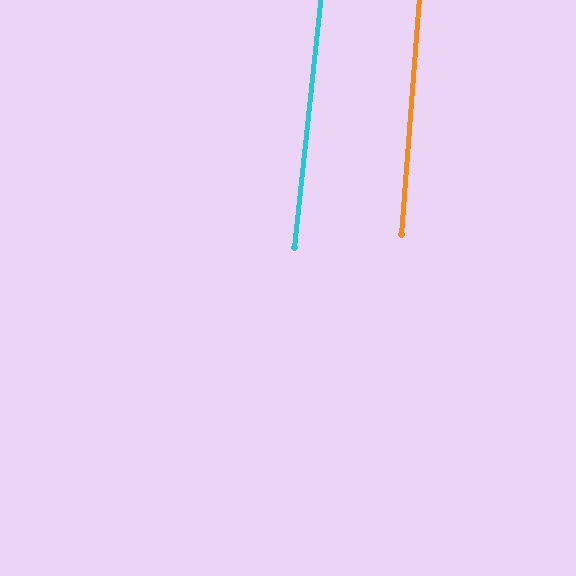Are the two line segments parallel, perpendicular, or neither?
Parallel — their directions differ by only 1.8°.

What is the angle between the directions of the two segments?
Approximately 2 degrees.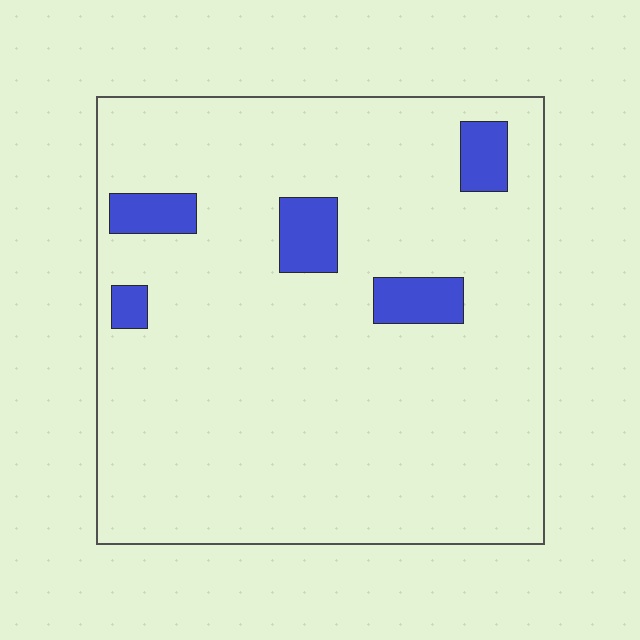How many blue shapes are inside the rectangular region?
5.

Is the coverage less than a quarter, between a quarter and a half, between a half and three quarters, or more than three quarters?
Less than a quarter.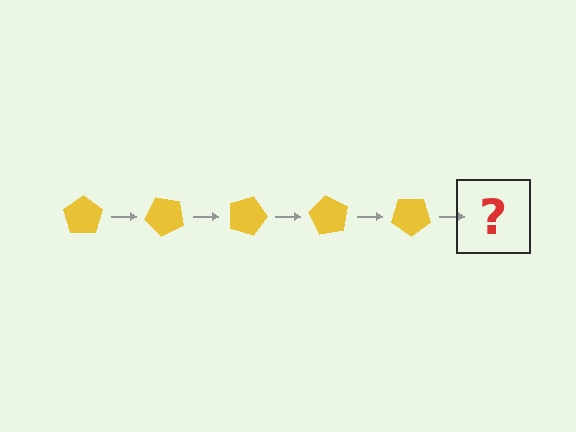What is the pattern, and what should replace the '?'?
The pattern is that the pentagon rotates 45 degrees each step. The '?' should be a yellow pentagon rotated 225 degrees.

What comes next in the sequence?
The next element should be a yellow pentagon rotated 225 degrees.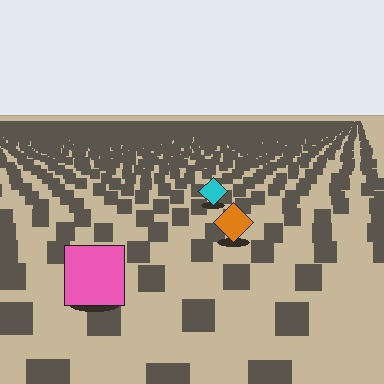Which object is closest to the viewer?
The pink square is closest. The texture marks near it are larger and more spread out.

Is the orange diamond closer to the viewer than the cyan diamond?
Yes. The orange diamond is closer — you can tell from the texture gradient: the ground texture is coarser near it.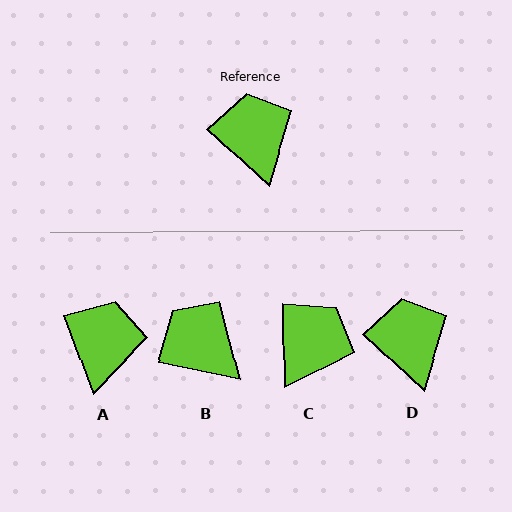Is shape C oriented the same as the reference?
No, it is off by about 47 degrees.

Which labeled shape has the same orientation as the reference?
D.